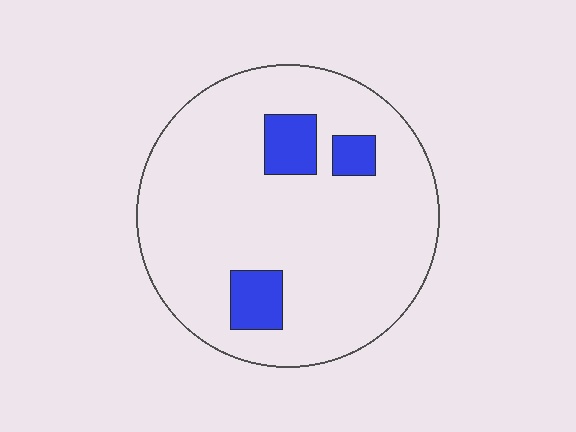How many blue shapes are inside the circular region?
3.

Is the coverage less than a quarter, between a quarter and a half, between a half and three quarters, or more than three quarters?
Less than a quarter.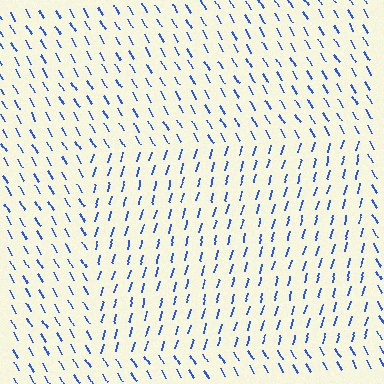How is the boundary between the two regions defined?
The boundary is defined purely by a change in line orientation (approximately 45 degrees difference). All lines are the same color and thickness.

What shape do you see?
I see a rectangle.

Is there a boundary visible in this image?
Yes, there is a texture boundary formed by a change in line orientation.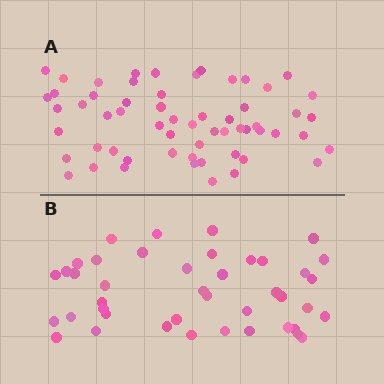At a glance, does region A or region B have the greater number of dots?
Region A (the top region) has more dots.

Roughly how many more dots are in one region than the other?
Region A has approximately 15 more dots than region B.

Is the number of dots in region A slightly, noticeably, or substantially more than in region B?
Region A has noticeably more, but not dramatically so. The ratio is roughly 1.4 to 1.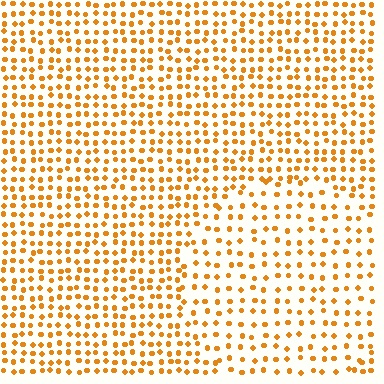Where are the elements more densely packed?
The elements are more densely packed outside the circle boundary.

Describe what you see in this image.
The image contains small orange elements arranged at two different densities. A circle-shaped region is visible where the elements are less densely packed than the surrounding area.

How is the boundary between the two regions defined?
The boundary is defined by a change in element density (approximately 1.7x ratio). All elements are the same color, size, and shape.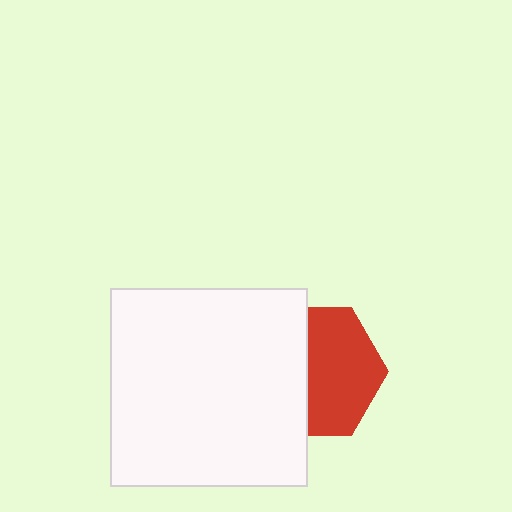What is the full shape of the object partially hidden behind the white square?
The partially hidden object is a red hexagon.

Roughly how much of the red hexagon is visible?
About half of it is visible (roughly 56%).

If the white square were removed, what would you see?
You would see the complete red hexagon.